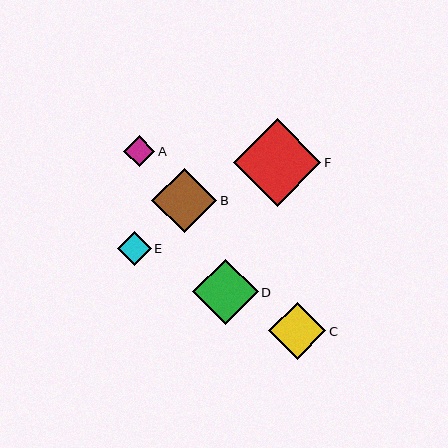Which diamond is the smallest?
Diamond A is the smallest with a size of approximately 31 pixels.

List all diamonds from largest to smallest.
From largest to smallest: F, D, B, C, E, A.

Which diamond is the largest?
Diamond F is the largest with a size of approximately 88 pixels.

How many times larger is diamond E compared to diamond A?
Diamond E is approximately 1.1 times the size of diamond A.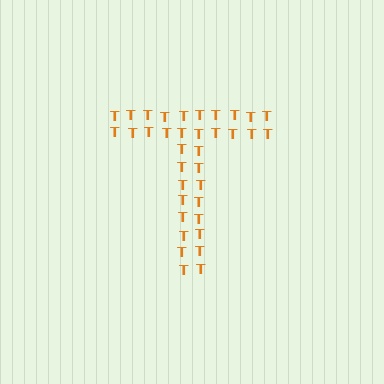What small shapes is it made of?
It is made of small letter T's.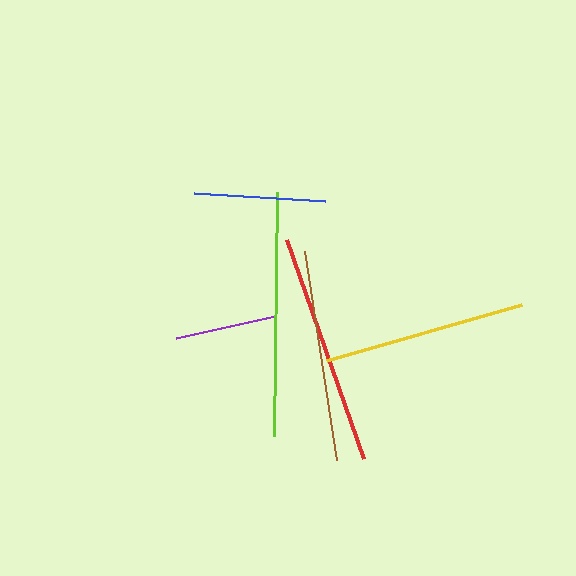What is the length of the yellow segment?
The yellow segment is approximately 203 pixels long.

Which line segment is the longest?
The lime line is the longest at approximately 245 pixels.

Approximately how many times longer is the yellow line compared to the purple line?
The yellow line is approximately 2.0 times the length of the purple line.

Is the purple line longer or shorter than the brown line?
The brown line is longer than the purple line.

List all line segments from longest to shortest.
From longest to shortest: lime, red, brown, yellow, blue, purple.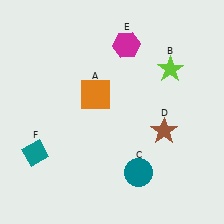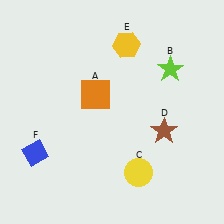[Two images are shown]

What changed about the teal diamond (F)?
In Image 1, F is teal. In Image 2, it changed to blue.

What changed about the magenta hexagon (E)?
In Image 1, E is magenta. In Image 2, it changed to yellow.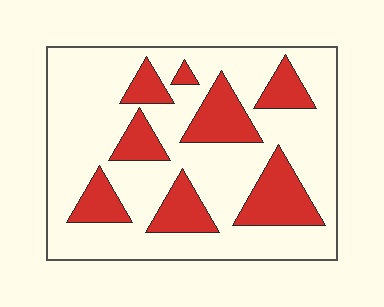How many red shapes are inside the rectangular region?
8.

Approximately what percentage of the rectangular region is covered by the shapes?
Approximately 25%.